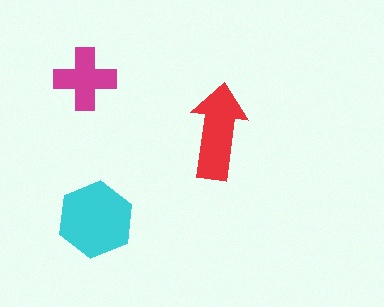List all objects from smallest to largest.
The magenta cross, the red arrow, the cyan hexagon.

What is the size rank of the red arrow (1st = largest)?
2nd.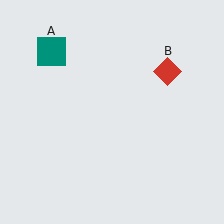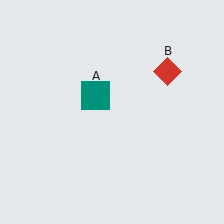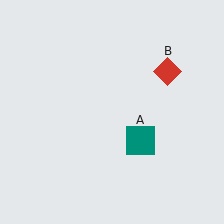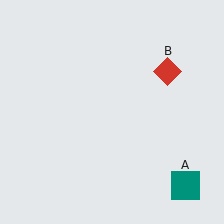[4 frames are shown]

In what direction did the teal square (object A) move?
The teal square (object A) moved down and to the right.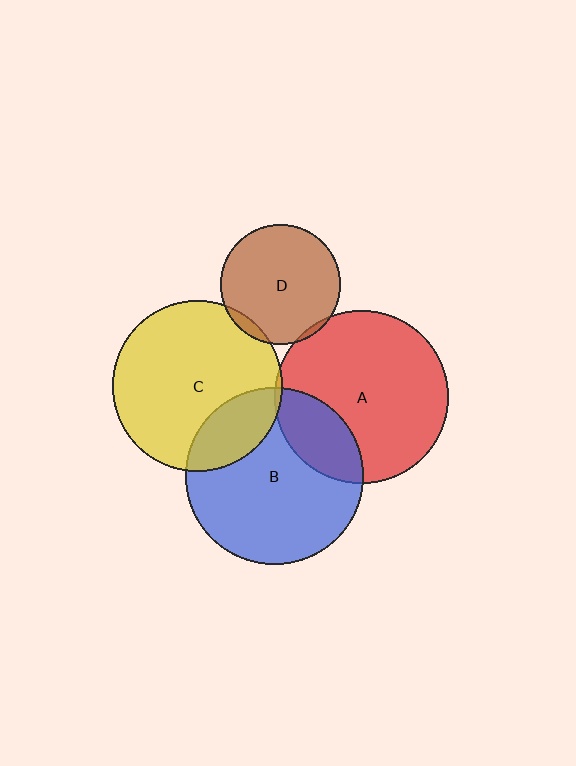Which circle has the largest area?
Circle B (blue).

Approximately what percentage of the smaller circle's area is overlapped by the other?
Approximately 5%.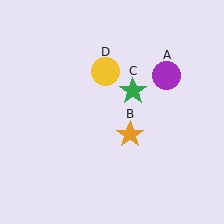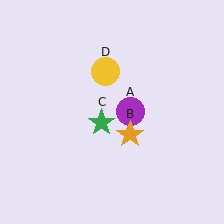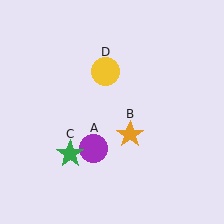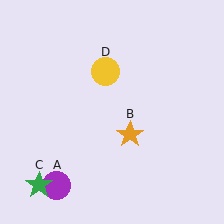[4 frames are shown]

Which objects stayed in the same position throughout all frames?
Orange star (object B) and yellow circle (object D) remained stationary.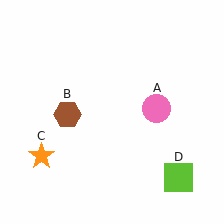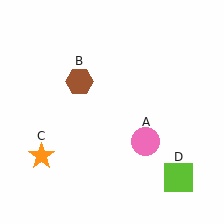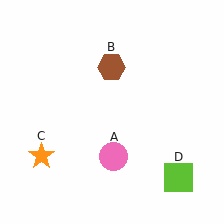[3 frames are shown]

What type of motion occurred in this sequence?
The pink circle (object A), brown hexagon (object B) rotated clockwise around the center of the scene.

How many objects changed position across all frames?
2 objects changed position: pink circle (object A), brown hexagon (object B).